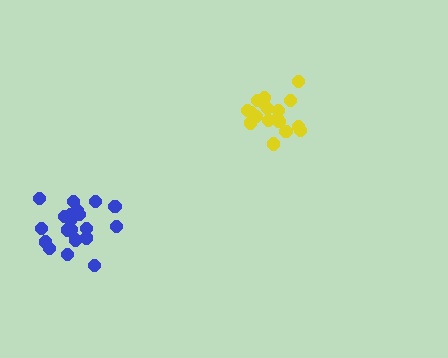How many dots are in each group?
Group 1: 21 dots, Group 2: 21 dots (42 total).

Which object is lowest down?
The blue cluster is bottommost.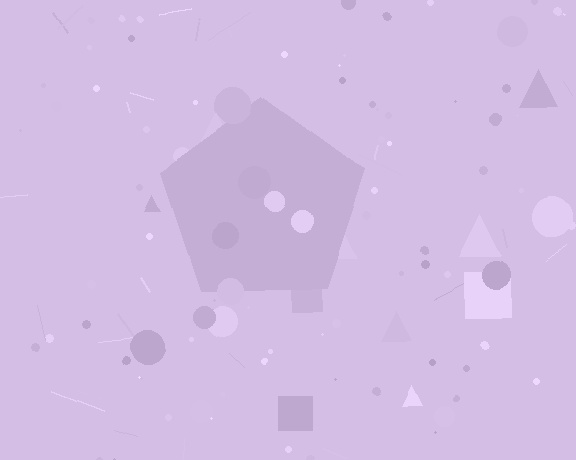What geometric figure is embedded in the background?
A pentagon is embedded in the background.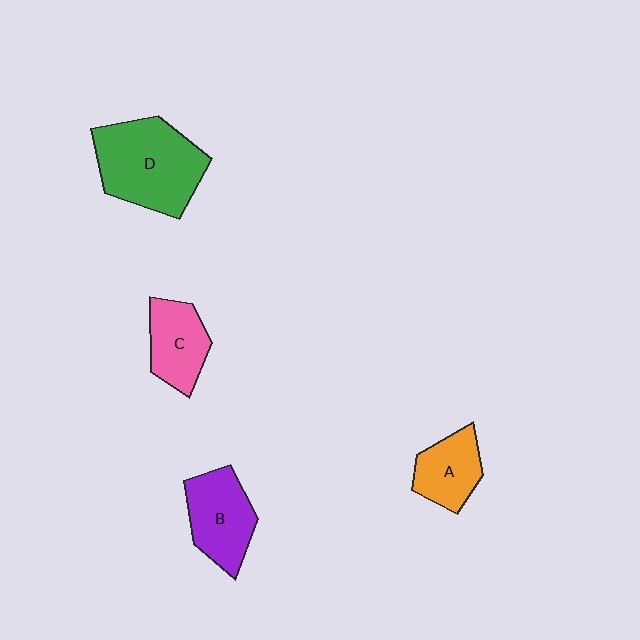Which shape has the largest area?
Shape D (green).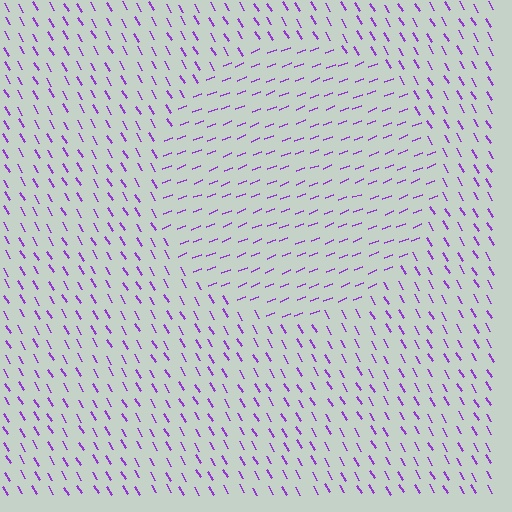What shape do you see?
I see a circle.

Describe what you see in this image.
The image is filled with small purple line segments. A circle region in the image has lines oriented differently from the surrounding lines, creating a visible texture boundary.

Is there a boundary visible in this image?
Yes, there is a texture boundary formed by a change in line orientation.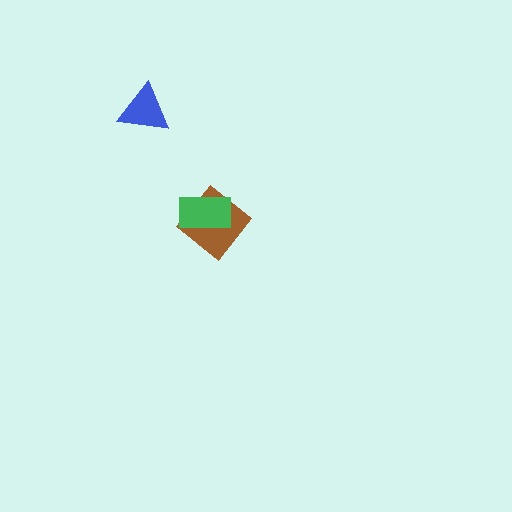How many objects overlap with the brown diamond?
1 object overlaps with the brown diamond.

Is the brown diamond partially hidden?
Yes, it is partially covered by another shape.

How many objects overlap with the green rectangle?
1 object overlaps with the green rectangle.